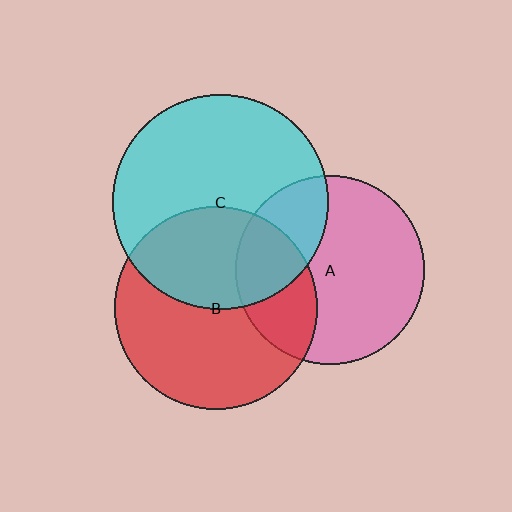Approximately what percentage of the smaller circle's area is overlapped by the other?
Approximately 30%.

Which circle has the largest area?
Circle C (cyan).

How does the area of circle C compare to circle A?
Approximately 1.3 times.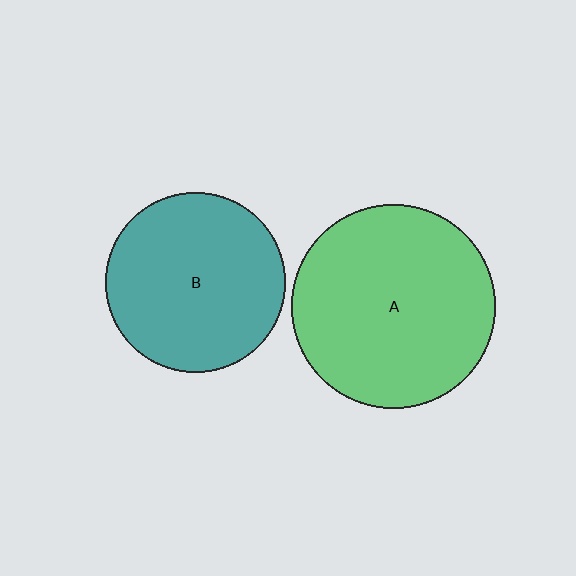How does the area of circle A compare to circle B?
Approximately 1.3 times.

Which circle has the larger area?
Circle A (green).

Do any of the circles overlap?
No, none of the circles overlap.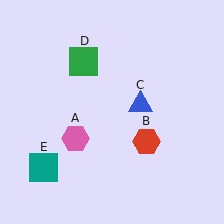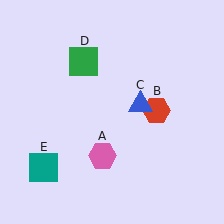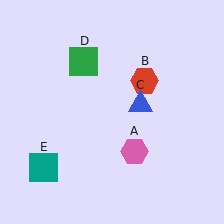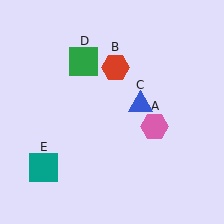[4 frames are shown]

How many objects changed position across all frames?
2 objects changed position: pink hexagon (object A), red hexagon (object B).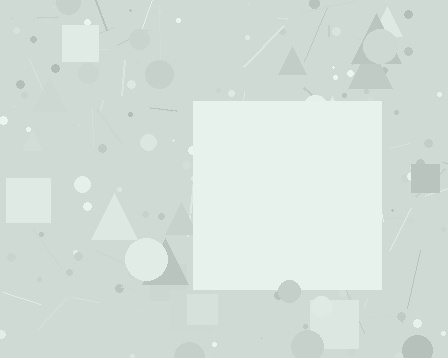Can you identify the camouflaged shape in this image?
The camouflaged shape is a square.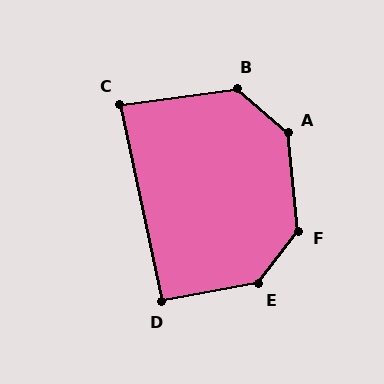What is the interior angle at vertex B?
Approximately 131 degrees (obtuse).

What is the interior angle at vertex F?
Approximately 137 degrees (obtuse).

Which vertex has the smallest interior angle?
C, at approximately 86 degrees.